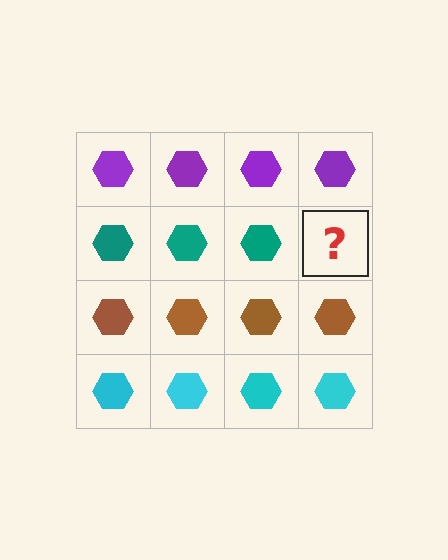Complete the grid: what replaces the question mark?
The question mark should be replaced with a teal hexagon.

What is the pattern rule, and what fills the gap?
The rule is that each row has a consistent color. The gap should be filled with a teal hexagon.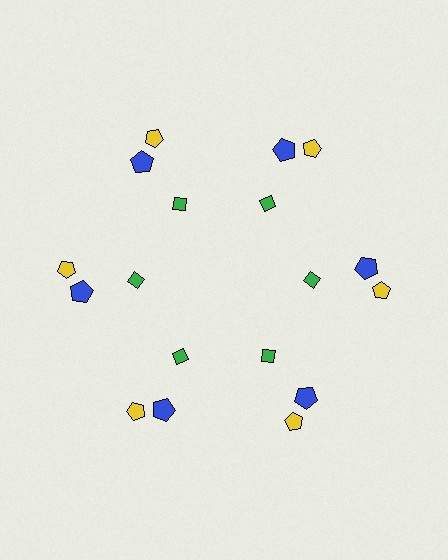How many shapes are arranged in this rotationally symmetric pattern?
There are 18 shapes, arranged in 6 groups of 3.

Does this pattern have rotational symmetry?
Yes, this pattern has 6-fold rotational symmetry. It looks the same after rotating 60 degrees around the center.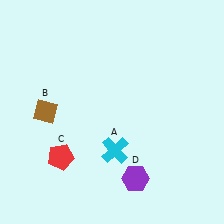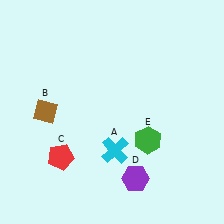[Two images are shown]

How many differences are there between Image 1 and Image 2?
There is 1 difference between the two images.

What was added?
A green hexagon (E) was added in Image 2.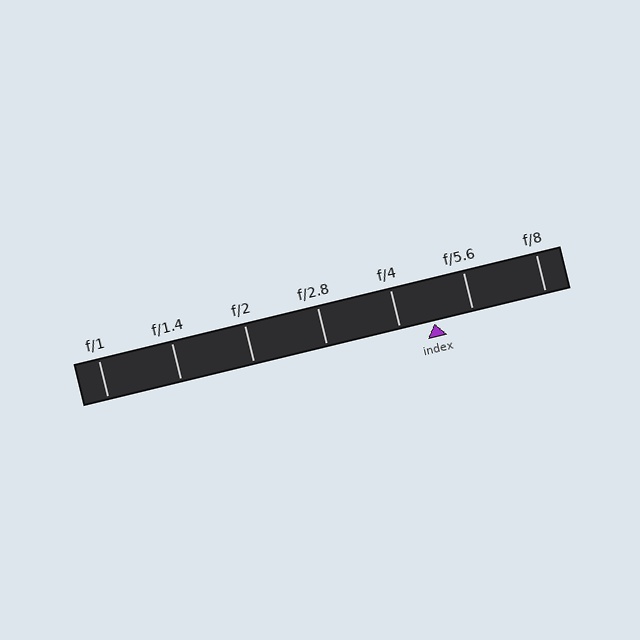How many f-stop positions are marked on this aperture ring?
There are 7 f-stop positions marked.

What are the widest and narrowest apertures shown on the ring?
The widest aperture shown is f/1 and the narrowest is f/8.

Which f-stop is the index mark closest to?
The index mark is closest to f/4.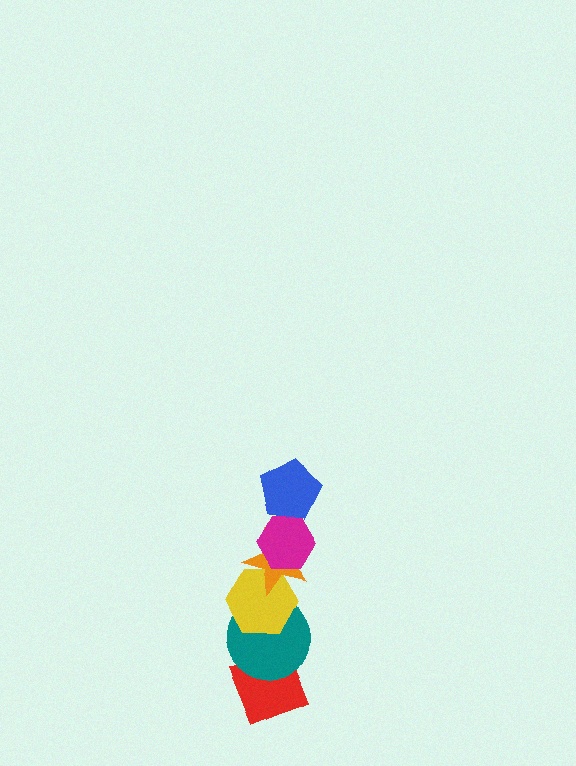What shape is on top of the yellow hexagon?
The orange star is on top of the yellow hexagon.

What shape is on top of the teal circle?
The yellow hexagon is on top of the teal circle.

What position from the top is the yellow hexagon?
The yellow hexagon is 4th from the top.